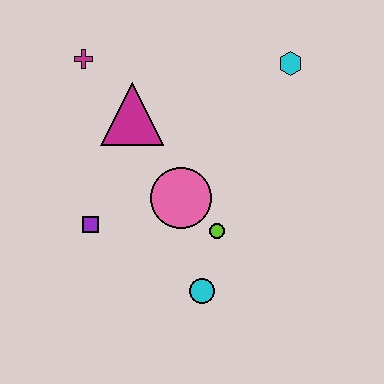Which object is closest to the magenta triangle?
The magenta cross is closest to the magenta triangle.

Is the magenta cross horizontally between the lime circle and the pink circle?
No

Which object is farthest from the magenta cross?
The cyan circle is farthest from the magenta cross.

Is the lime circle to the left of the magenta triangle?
No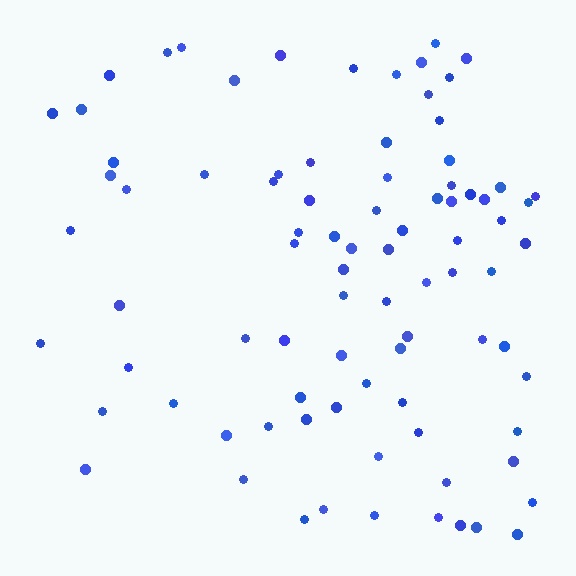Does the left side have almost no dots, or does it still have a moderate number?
Still a moderate number, just noticeably fewer than the right.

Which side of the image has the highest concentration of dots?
The right.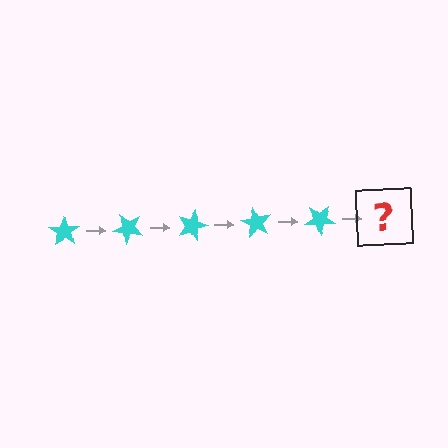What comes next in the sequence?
The next element should be a cyan star rotated 225 degrees.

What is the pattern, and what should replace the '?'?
The pattern is that the star rotates 45 degrees each step. The '?' should be a cyan star rotated 225 degrees.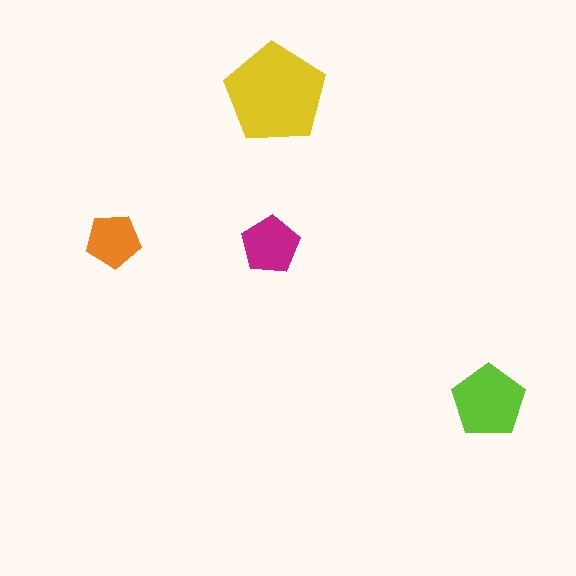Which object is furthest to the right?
The lime pentagon is rightmost.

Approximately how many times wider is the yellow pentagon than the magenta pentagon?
About 1.5 times wider.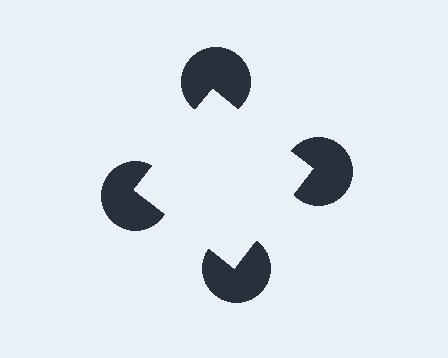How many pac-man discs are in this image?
There are 4 — one at each vertex of the illusory square.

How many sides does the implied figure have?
4 sides.